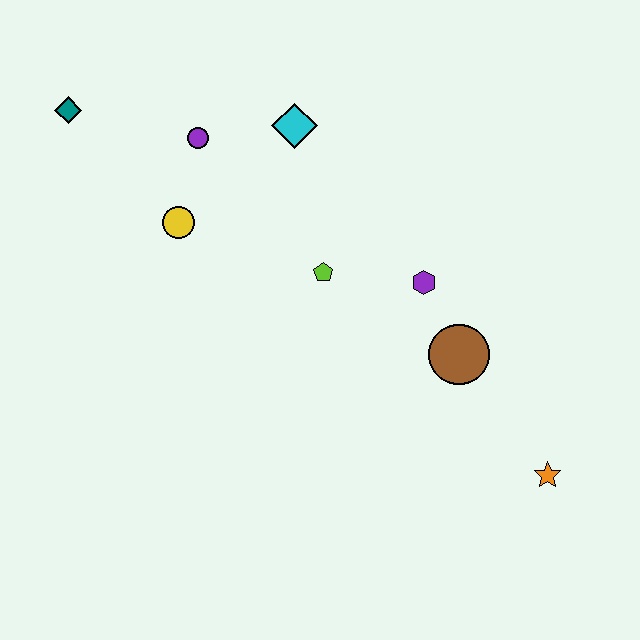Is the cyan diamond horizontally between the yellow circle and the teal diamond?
No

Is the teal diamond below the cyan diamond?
No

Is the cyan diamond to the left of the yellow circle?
No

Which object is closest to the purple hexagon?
The brown circle is closest to the purple hexagon.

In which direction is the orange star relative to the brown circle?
The orange star is below the brown circle.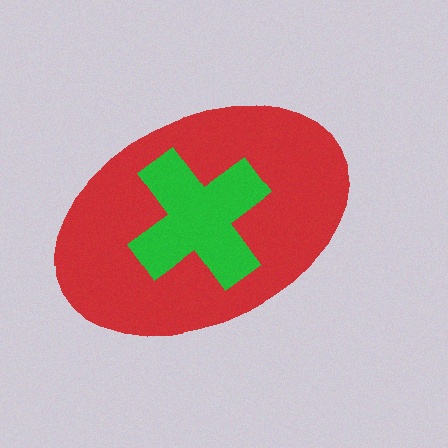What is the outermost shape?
The red ellipse.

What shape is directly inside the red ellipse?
The green cross.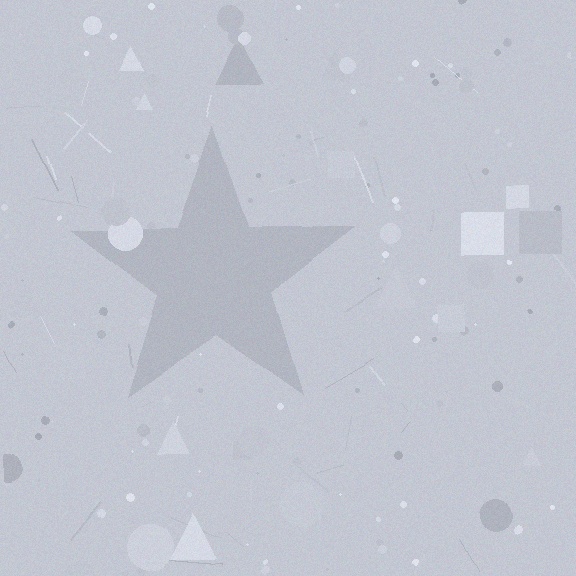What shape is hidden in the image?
A star is hidden in the image.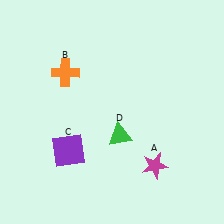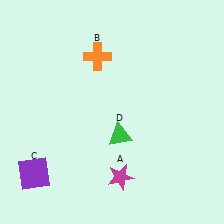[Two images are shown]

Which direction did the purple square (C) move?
The purple square (C) moved left.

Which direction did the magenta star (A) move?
The magenta star (A) moved left.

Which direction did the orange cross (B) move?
The orange cross (B) moved right.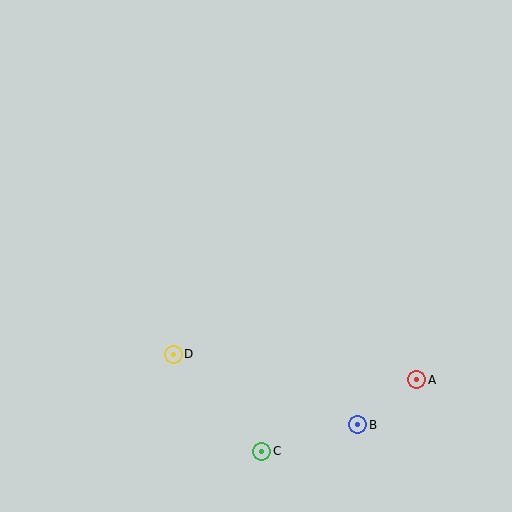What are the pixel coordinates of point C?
Point C is at (262, 451).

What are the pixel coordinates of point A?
Point A is at (417, 380).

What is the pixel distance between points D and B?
The distance between D and B is 198 pixels.